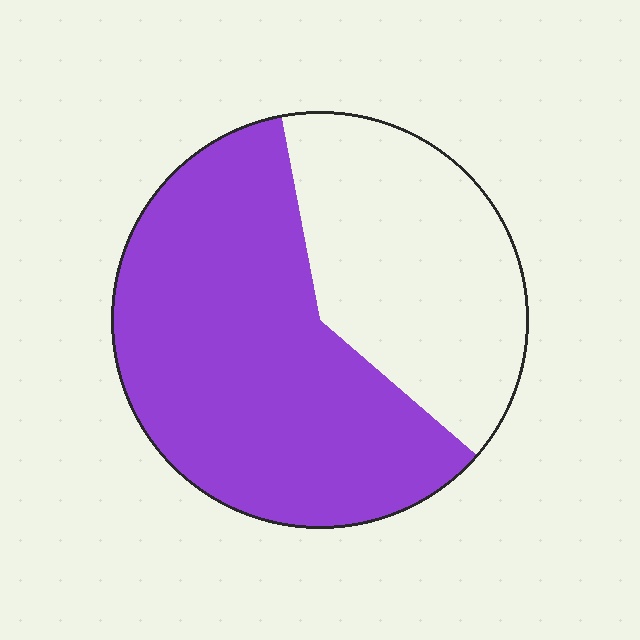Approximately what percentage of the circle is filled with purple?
Approximately 60%.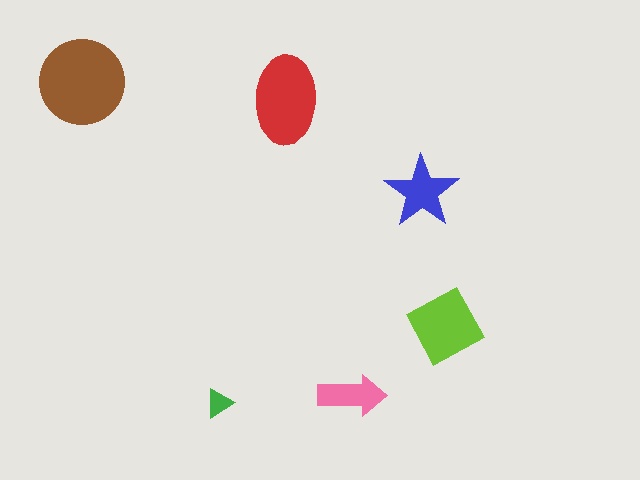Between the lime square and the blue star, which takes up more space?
The lime square.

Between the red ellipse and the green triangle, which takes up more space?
The red ellipse.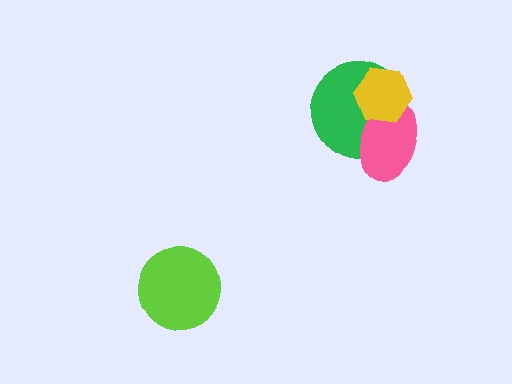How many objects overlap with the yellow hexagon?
2 objects overlap with the yellow hexagon.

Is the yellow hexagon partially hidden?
No, no other shape covers it.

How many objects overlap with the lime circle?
0 objects overlap with the lime circle.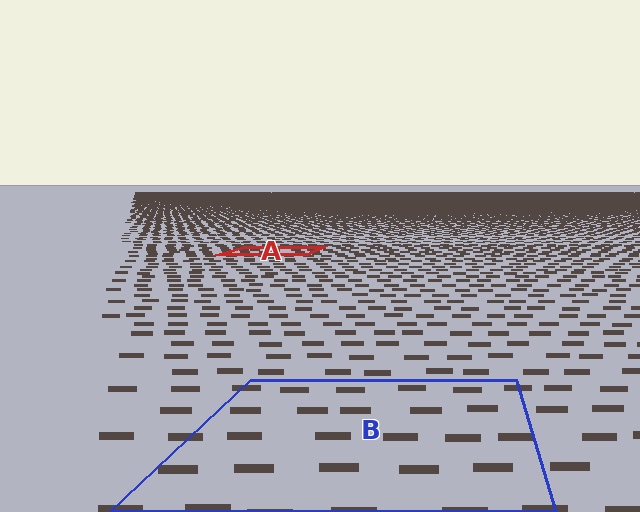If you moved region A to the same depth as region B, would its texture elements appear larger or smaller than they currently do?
They would appear larger. At a closer depth, the same texture elements are projected at a bigger on-screen size.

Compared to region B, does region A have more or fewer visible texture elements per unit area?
Region A has more texture elements per unit area — they are packed more densely because it is farther away.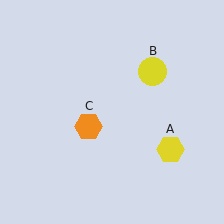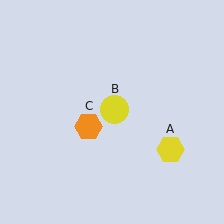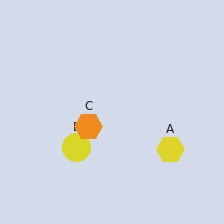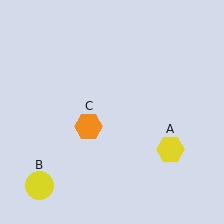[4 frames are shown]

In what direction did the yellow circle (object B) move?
The yellow circle (object B) moved down and to the left.